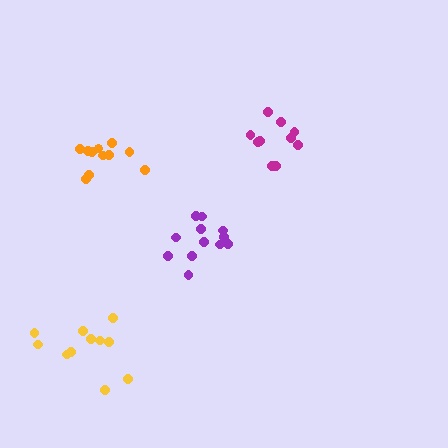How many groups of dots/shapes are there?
There are 4 groups.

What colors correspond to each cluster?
The clusters are colored: purple, magenta, yellow, orange.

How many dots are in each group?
Group 1: 12 dots, Group 2: 10 dots, Group 3: 11 dots, Group 4: 11 dots (44 total).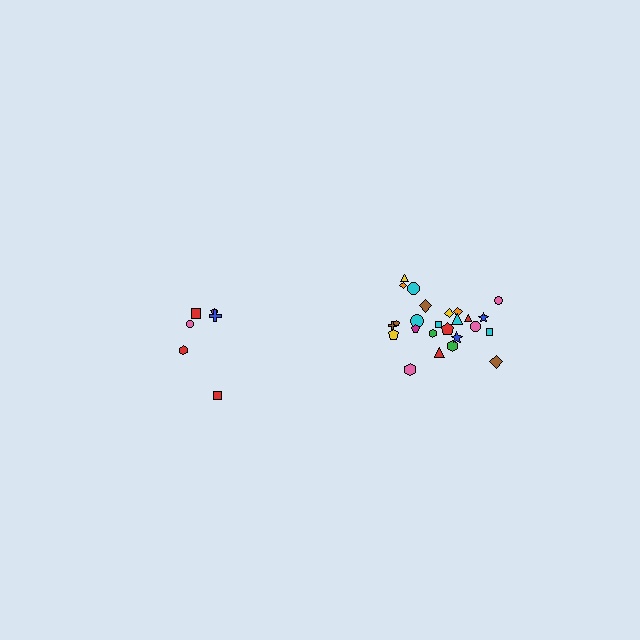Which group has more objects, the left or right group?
The right group.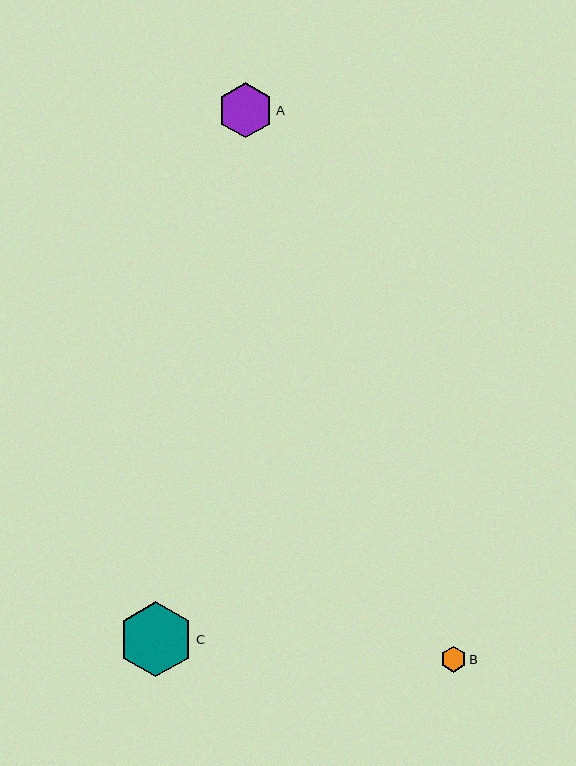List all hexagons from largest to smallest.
From largest to smallest: C, A, B.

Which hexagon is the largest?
Hexagon C is the largest with a size of approximately 75 pixels.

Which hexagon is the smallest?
Hexagon B is the smallest with a size of approximately 26 pixels.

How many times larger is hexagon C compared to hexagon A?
Hexagon C is approximately 1.4 times the size of hexagon A.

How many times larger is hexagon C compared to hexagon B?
Hexagon C is approximately 2.9 times the size of hexagon B.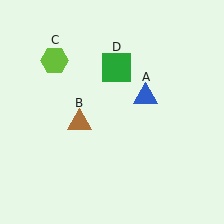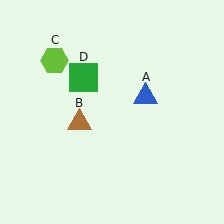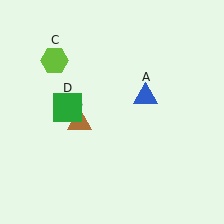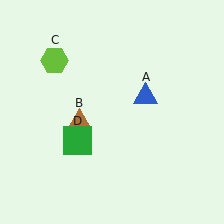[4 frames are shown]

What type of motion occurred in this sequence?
The green square (object D) rotated counterclockwise around the center of the scene.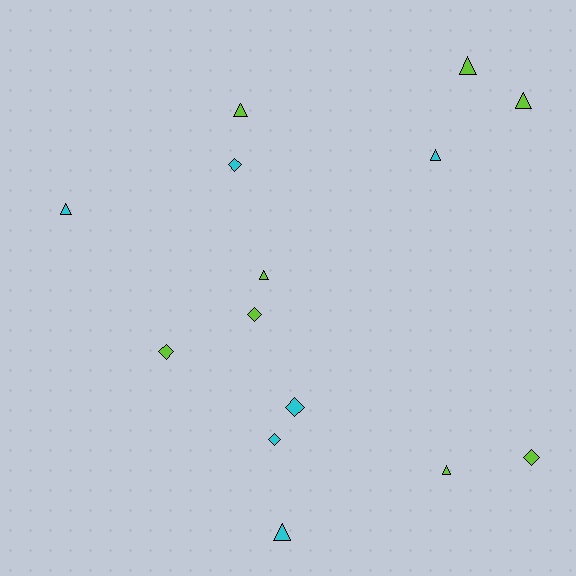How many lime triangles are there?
There are 5 lime triangles.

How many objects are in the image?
There are 14 objects.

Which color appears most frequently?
Lime, with 8 objects.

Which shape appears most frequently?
Triangle, with 8 objects.